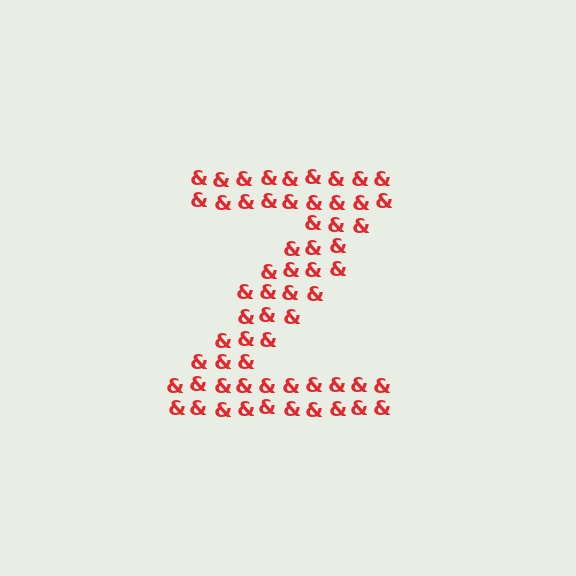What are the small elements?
The small elements are ampersands.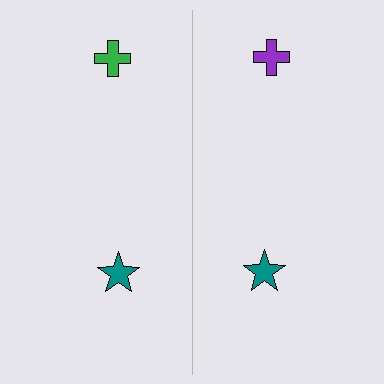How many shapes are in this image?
There are 4 shapes in this image.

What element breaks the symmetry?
The purple cross on the right side breaks the symmetry — its mirror counterpart is green.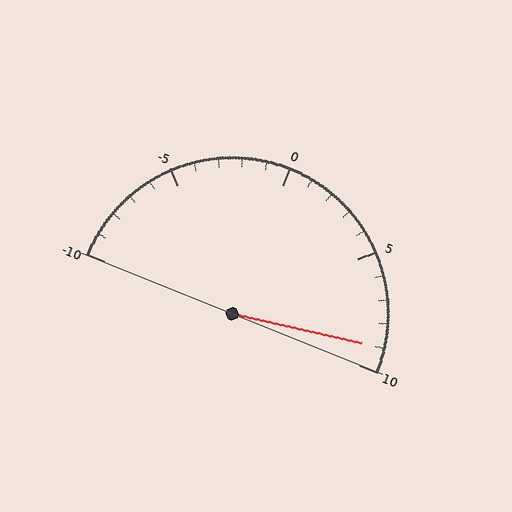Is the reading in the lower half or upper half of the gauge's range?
The reading is in the upper half of the range (-10 to 10).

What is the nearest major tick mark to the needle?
The nearest major tick mark is 10.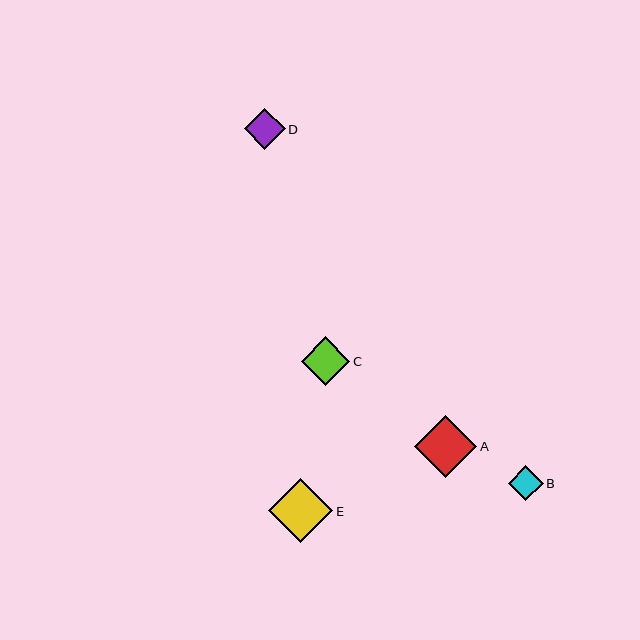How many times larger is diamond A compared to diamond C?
Diamond A is approximately 1.3 times the size of diamond C.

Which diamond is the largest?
Diamond E is the largest with a size of approximately 64 pixels.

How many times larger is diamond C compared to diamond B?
Diamond C is approximately 1.4 times the size of diamond B.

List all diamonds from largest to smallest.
From largest to smallest: E, A, C, D, B.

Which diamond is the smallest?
Diamond B is the smallest with a size of approximately 35 pixels.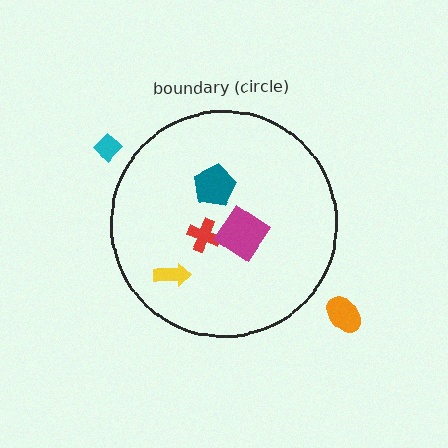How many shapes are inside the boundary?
4 inside, 2 outside.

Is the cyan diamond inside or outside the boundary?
Outside.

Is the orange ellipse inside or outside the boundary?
Outside.